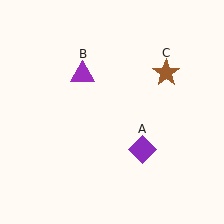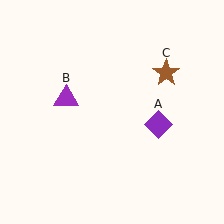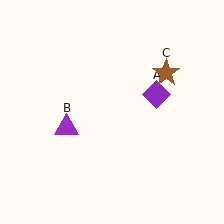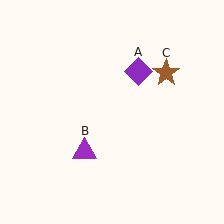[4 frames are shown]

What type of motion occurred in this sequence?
The purple diamond (object A), purple triangle (object B) rotated counterclockwise around the center of the scene.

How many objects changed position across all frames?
2 objects changed position: purple diamond (object A), purple triangle (object B).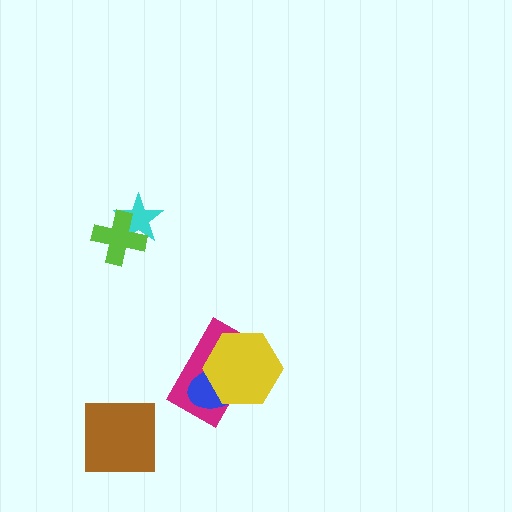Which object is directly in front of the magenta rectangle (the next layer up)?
The blue ellipse is directly in front of the magenta rectangle.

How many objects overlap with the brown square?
0 objects overlap with the brown square.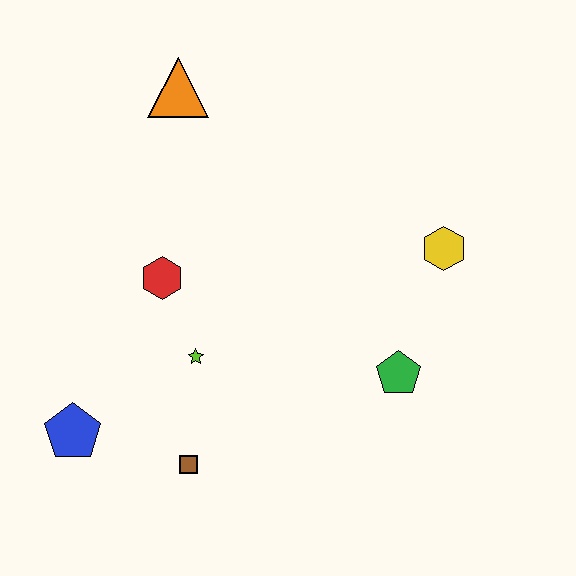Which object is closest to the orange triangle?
The red hexagon is closest to the orange triangle.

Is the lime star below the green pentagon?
No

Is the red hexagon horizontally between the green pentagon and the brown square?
No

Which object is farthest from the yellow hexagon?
The blue pentagon is farthest from the yellow hexagon.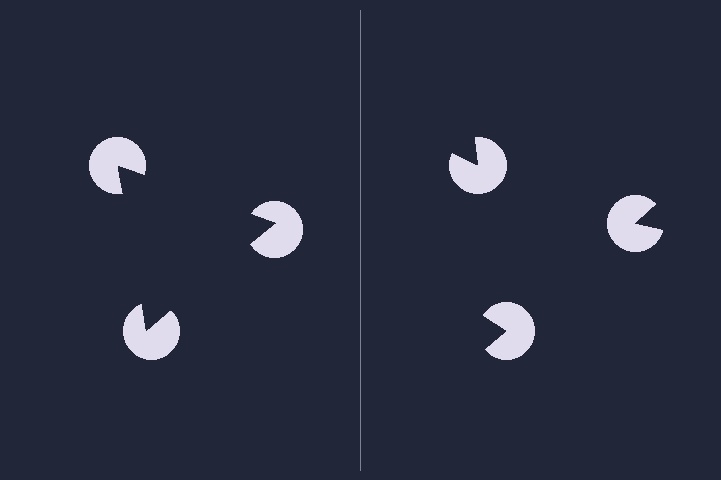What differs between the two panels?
The pac-man discs are positioned identically on both sides; only the wedge orientations differ. On the left they align to a triangle; on the right they are misaligned.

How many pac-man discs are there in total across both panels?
6 — 3 on each side.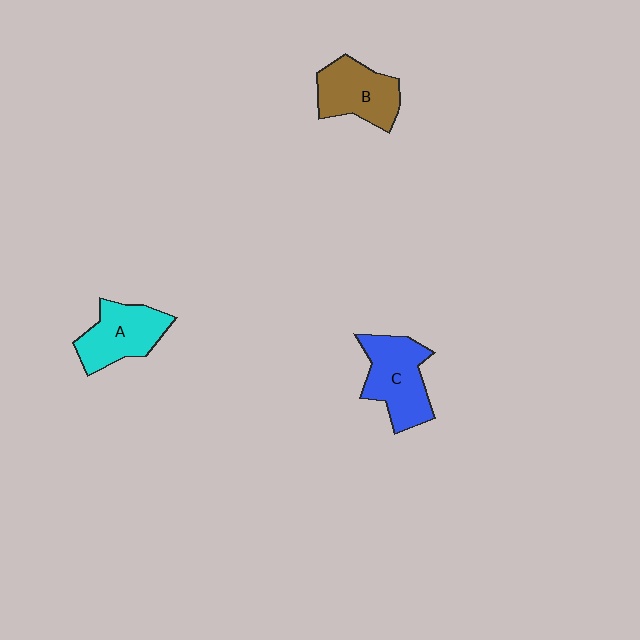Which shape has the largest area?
Shape C (blue).